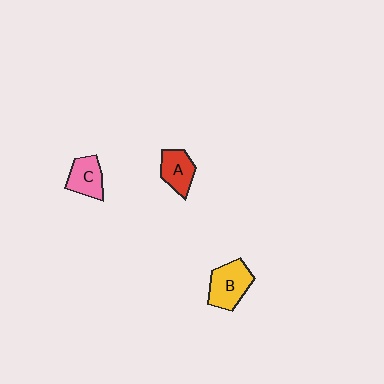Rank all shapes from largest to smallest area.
From largest to smallest: B (yellow), C (pink), A (red).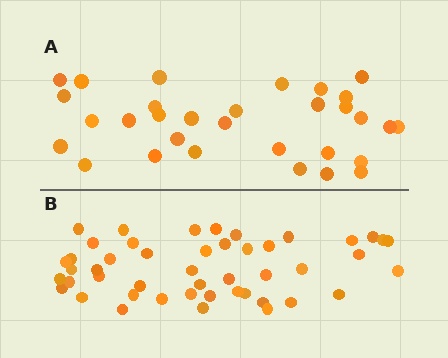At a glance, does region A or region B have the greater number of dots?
Region B (the bottom region) has more dots.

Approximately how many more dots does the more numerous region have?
Region B has approximately 15 more dots than region A.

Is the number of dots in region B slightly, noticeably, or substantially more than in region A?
Region B has substantially more. The ratio is roughly 1.5 to 1.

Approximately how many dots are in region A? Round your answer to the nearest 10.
About 30 dots. (The exact count is 31, which rounds to 30.)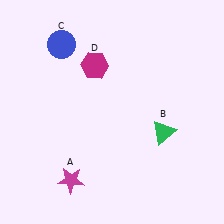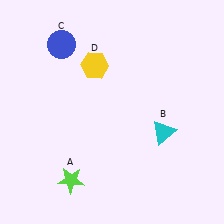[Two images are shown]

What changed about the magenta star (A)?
In Image 1, A is magenta. In Image 2, it changed to lime.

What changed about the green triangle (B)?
In Image 1, B is green. In Image 2, it changed to cyan.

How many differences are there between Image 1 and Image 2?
There are 3 differences between the two images.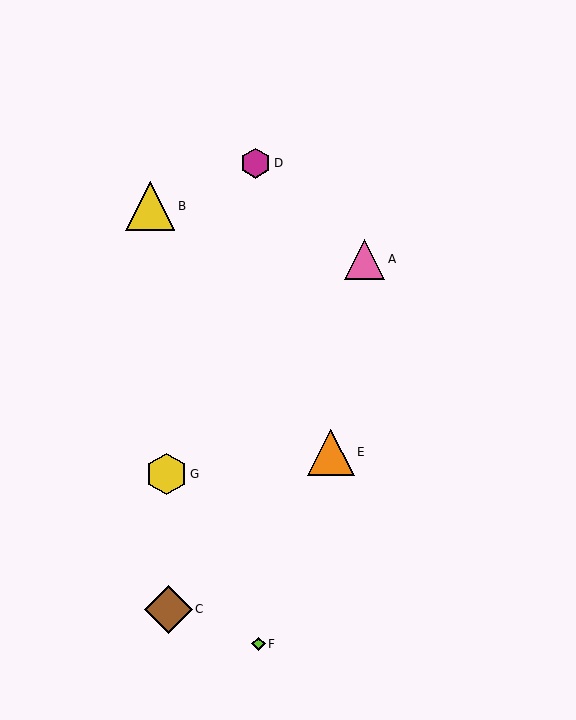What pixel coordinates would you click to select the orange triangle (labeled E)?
Click at (331, 452) to select the orange triangle E.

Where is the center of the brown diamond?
The center of the brown diamond is at (168, 609).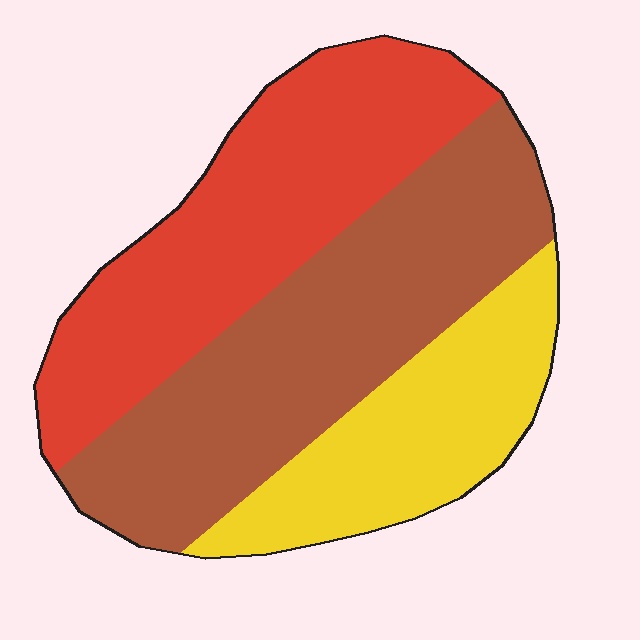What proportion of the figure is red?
Red covers 36% of the figure.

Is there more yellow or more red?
Red.